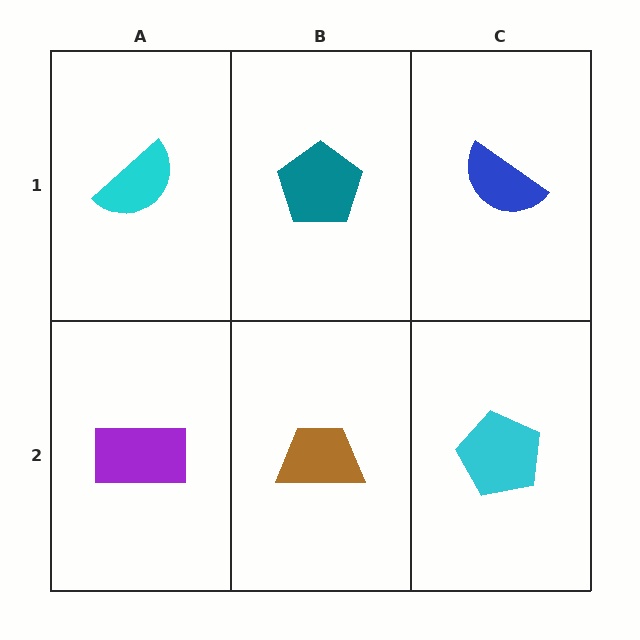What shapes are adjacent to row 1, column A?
A purple rectangle (row 2, column A), a teal pentagon (row 1, column B).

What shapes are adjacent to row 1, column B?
A brown trapezoid (row 2, column B), a cyan semicircle (row 1, column A), a blue semicircle (row 1, column C).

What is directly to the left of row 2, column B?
A purple rectangle.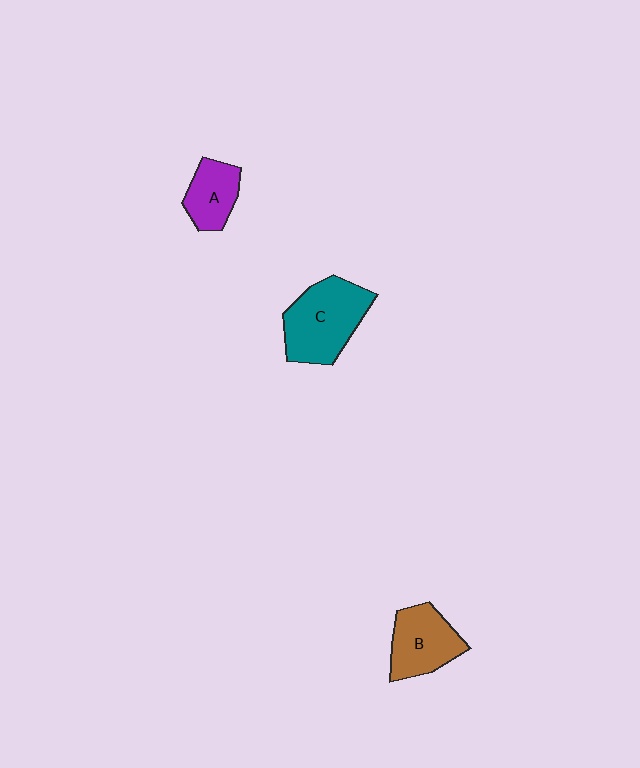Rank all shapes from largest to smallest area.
From largest to smallest: C (teal), B (brown), A (purple).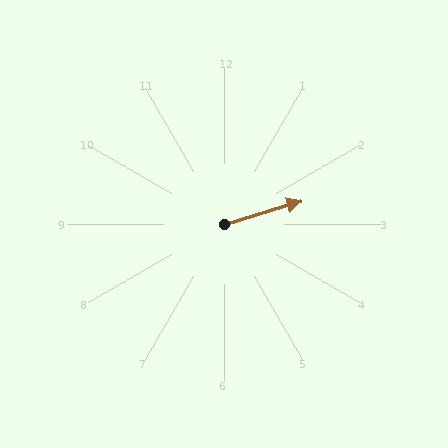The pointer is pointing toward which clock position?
Roughly 2 o'clock.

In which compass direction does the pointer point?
East.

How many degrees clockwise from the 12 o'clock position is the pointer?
Approximately 73 degrees.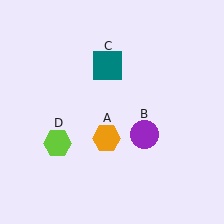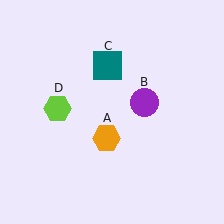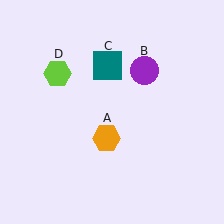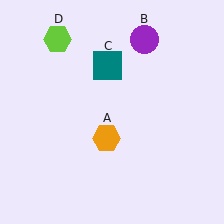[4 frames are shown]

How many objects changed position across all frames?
2 objects changed position: purple circle (object B), lime hexagon (object D).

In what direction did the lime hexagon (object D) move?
The lime hexagon (object D) moved up.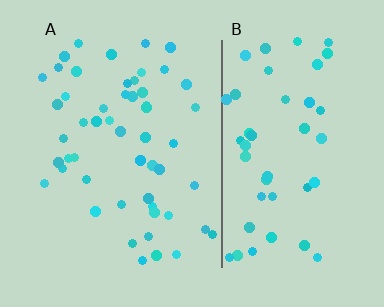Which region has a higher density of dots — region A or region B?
A (the left).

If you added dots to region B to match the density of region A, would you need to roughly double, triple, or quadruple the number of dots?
Approximately double.